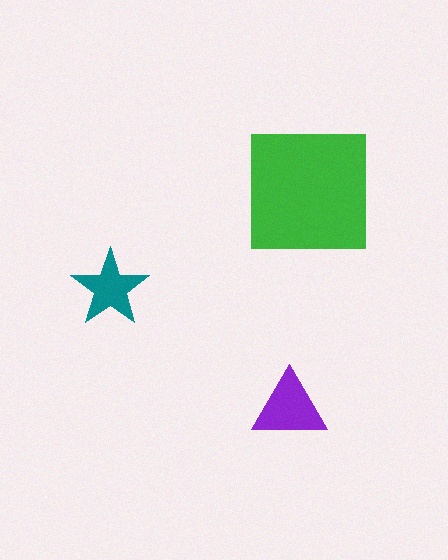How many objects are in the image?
There are 3 objects in the image.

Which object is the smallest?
The teal star.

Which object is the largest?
The green square.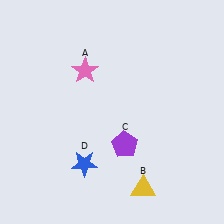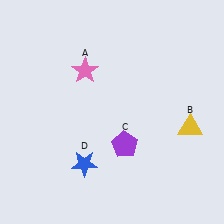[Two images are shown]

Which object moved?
The yellow triangle (B) moved up.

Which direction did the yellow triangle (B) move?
The yellow triangle (B) moved up.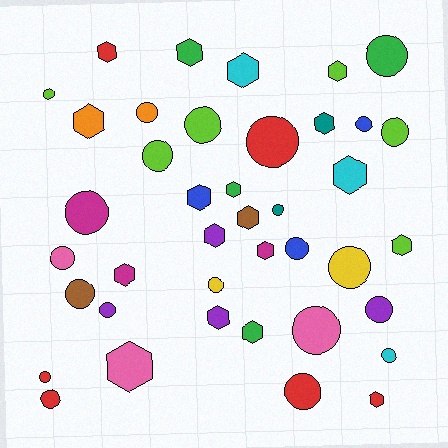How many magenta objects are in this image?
There are 3 magenta objects.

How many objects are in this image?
There are 40 objects.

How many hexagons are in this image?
There are 18 hexagons.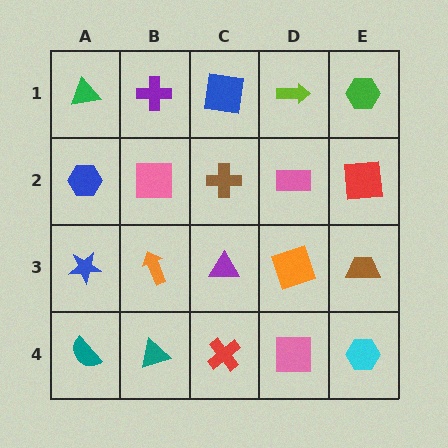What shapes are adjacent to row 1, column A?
A blue hexagon (row 2, column A), a purple cross (row 1, column B).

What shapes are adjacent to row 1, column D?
A pink rectangle (row 2, column D), a blue square (row 1, column C), a green hexagon (row 1, column E).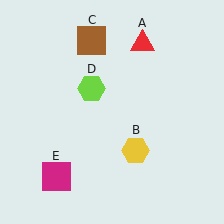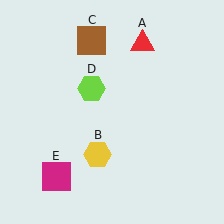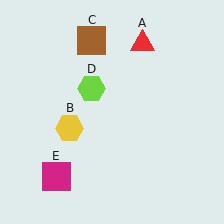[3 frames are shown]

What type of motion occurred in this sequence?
The yellow hexagon (object B) rotated clockwise around the center of the scene.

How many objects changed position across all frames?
1 object changed position: yellow hexagon (object B).